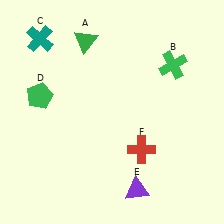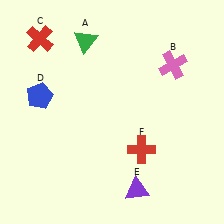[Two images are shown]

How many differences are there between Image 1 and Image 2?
There are 3 differences between the two images.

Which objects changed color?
B changed from green to pink. C changed from teal to red. D changed from green to blue.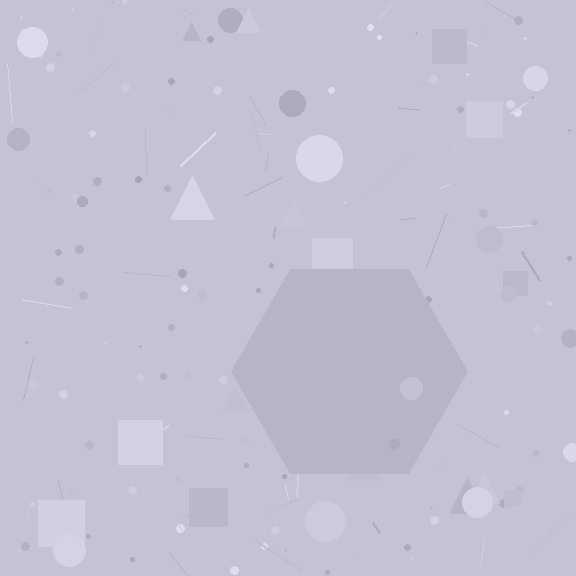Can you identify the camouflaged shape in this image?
The camouflaged shape is a hexagon.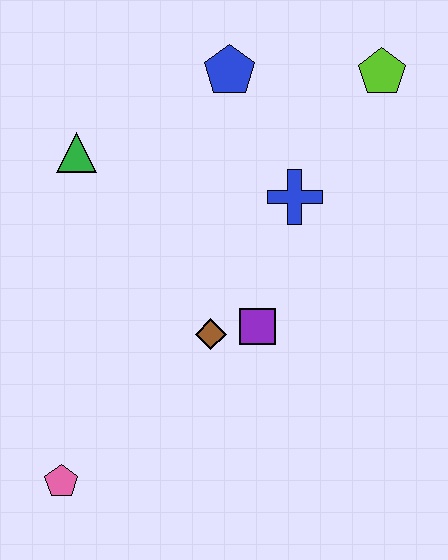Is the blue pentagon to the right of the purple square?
No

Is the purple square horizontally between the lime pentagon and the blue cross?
No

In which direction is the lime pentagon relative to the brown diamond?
The lime pentagon is above the brown diamond.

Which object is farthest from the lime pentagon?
The pink pentagon is farthest from the lime pentagon.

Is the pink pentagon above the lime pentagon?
No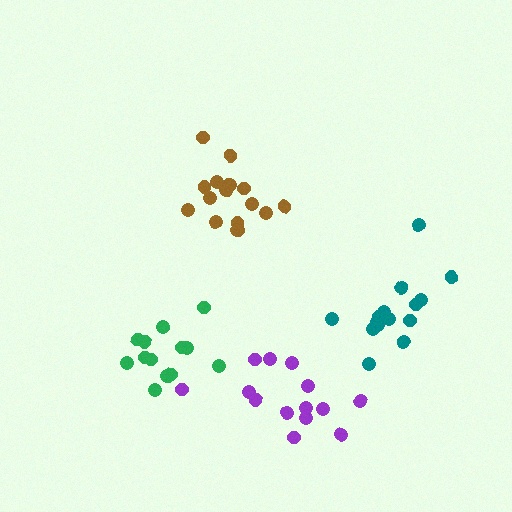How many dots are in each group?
Group 1: 13 dots, Group 2: 16 dots, Group 3: 16 dots, Group 4: 14 dots (59 total).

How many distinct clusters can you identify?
There are 4 distinct clusters.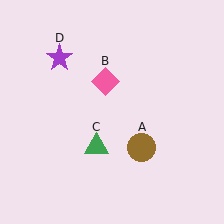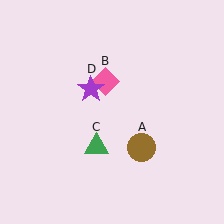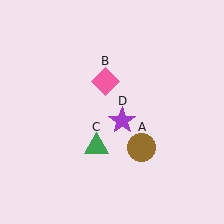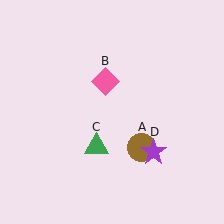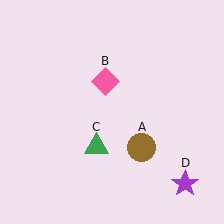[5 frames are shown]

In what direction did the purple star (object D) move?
The purple star (object D) moved down and to the right.